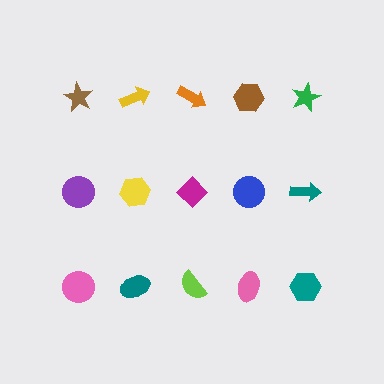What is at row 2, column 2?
A yellow hexagon.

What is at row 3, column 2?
A teal ellipse.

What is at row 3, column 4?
A pink ellipse.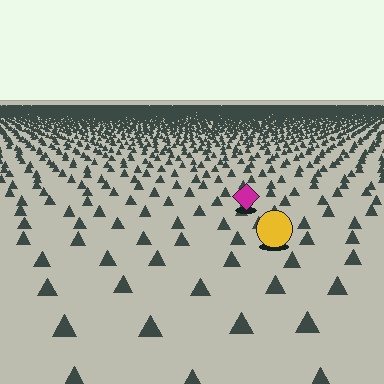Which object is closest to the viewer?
The yellow circle is closest. The texture marks near it are larger and more spread out.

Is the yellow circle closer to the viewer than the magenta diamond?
Yes. The yellow circle is closer — you can tell from the texture gradient: the ground texture is coarser near it.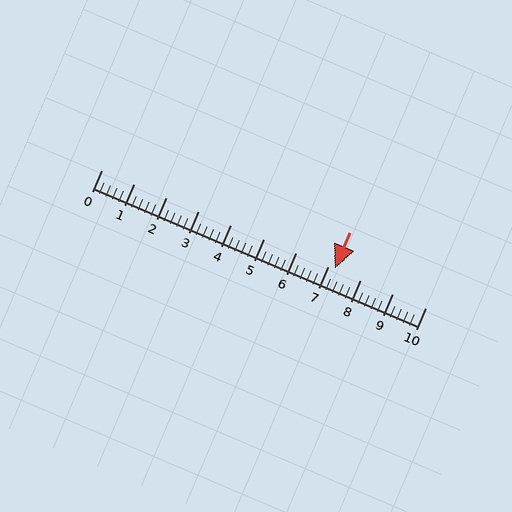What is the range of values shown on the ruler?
The ruler shows values from 0 to 10.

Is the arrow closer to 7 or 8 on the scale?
The arrow is closer to 7.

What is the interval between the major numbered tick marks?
The major tick marks are spaced 1 units apart.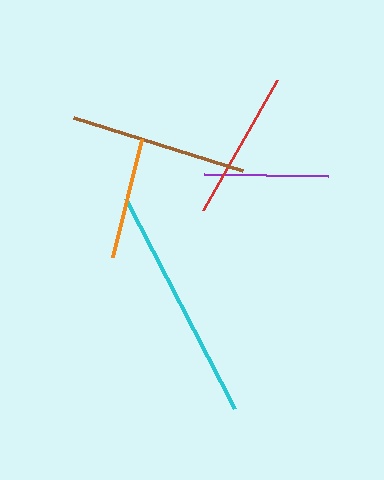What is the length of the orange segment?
The orange segment is approximately 121 pixels long.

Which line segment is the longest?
The cyan line is the longest at approximately 237 pixels.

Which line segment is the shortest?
The orange line is the shortest at approximately 121 pixels.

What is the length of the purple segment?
The purple segment is approximately 124 pixels long.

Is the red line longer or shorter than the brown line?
The brown line is longer than the red line.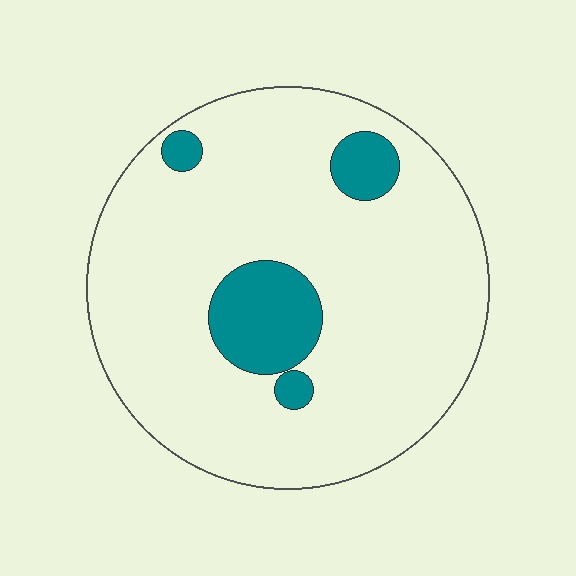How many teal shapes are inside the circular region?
4.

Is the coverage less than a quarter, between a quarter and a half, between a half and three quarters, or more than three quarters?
Less than a quarter.